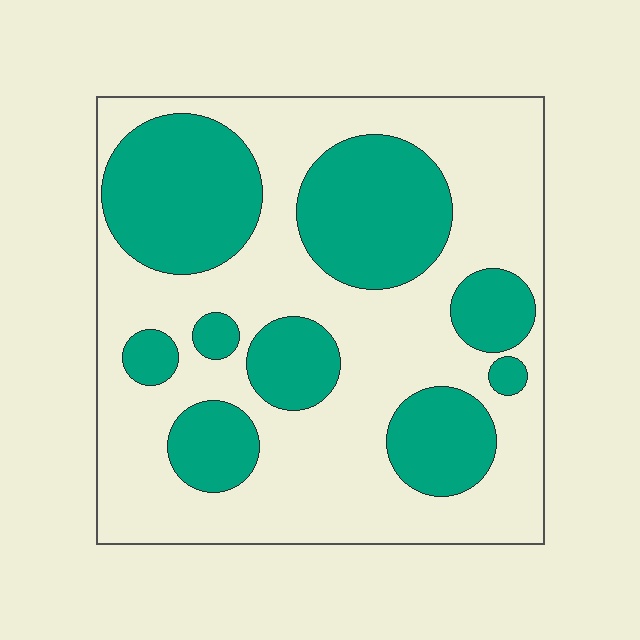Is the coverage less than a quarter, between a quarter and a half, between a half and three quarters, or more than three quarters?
Between a quarter and a half.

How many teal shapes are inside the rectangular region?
9.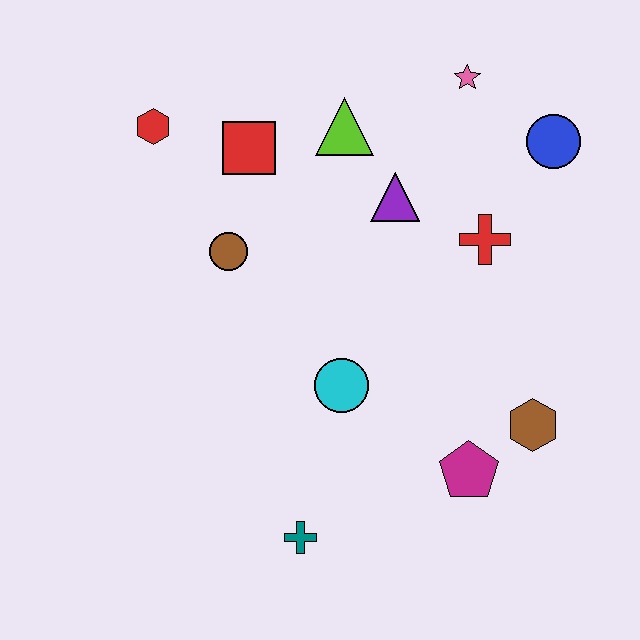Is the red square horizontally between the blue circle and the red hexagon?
Yes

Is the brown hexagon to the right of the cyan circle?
Yes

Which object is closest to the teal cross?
The cyan circle is closest to the teal cross.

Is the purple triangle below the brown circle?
No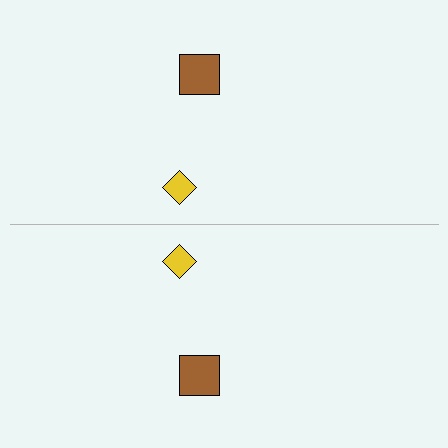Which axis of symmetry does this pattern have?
The pattern has a horizontal axis of symmetry running through the center of the image.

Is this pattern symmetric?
Yes, this pattern has bilateral (reflection) symmetry.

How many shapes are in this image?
There are 4 shapes in this image.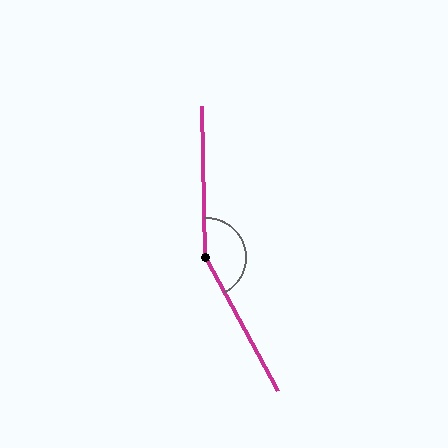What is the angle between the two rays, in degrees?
Approximately 153 degrees.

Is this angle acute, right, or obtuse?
It is obtuse.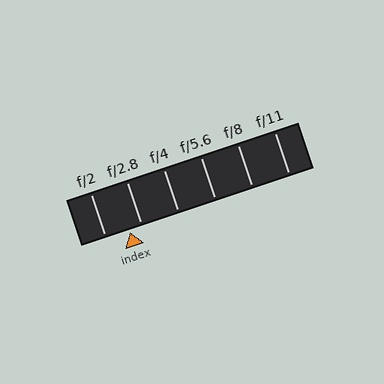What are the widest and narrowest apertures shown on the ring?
The widest aperture shown is f/2 and the narrowest is f/11.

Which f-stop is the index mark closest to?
The index mark is closest to f/2.8.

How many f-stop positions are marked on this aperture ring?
There are 6 f-stop positions marked.